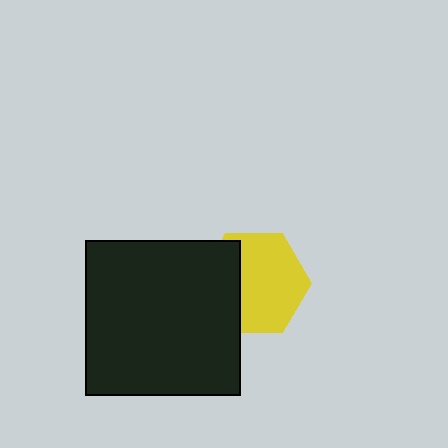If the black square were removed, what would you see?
You would see the complete yellow hexagon.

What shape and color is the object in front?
The object in front is a black square.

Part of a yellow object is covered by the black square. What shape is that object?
It is a hexagon.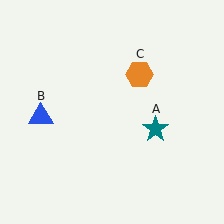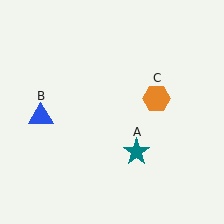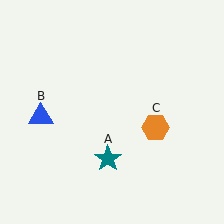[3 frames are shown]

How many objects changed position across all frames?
2 objects changed position: teal star (object A), orange hexagon (object C).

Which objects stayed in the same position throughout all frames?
Blue triangle (object B) remained stationary.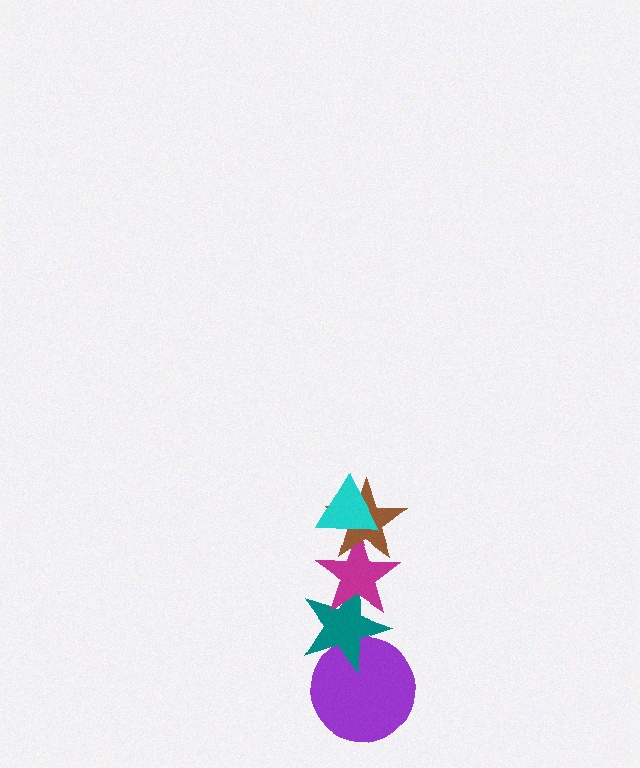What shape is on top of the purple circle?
The teal star is on top of the purple circle.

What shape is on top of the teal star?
The magenta star is on top of the teal star.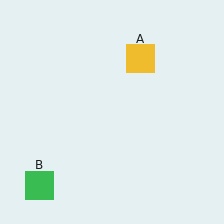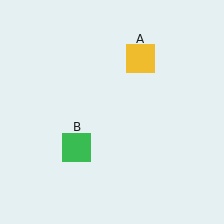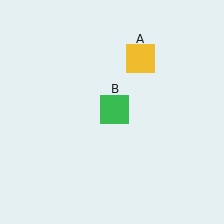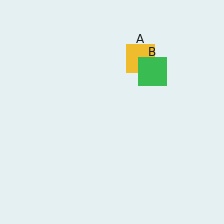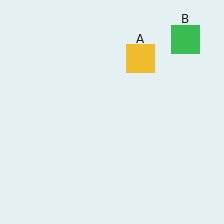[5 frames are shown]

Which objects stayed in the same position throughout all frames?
Yellow square (object A) remained stationary.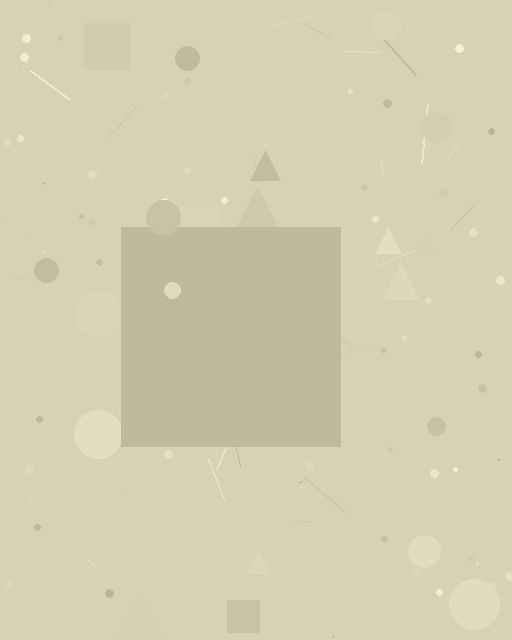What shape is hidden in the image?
A square is hidden in the image.